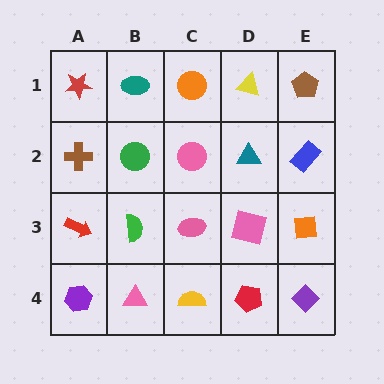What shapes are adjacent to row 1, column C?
A pink circle (row 2, column C), a teal ellipse (row 1, column B), a yellow triangle (row 1, column D).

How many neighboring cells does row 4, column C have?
3.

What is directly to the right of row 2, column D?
A blue rectangle.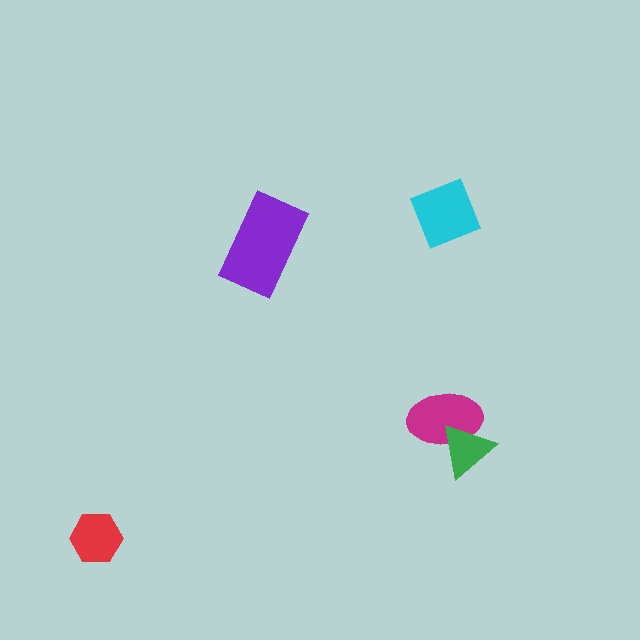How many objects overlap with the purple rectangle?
0 objects overlap with the purple rectangle.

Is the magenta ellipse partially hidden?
Yes, it is partially covered by another shape.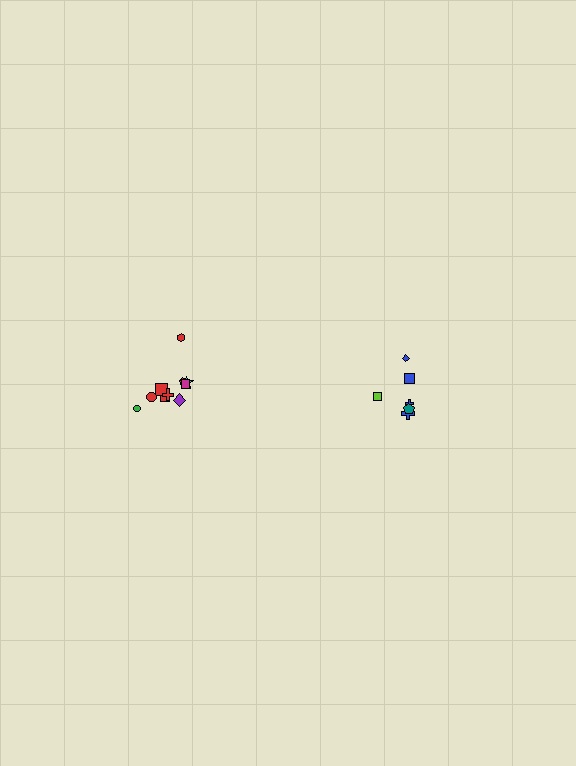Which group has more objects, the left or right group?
The left group.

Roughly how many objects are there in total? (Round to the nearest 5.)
Roughly 15 objects in total.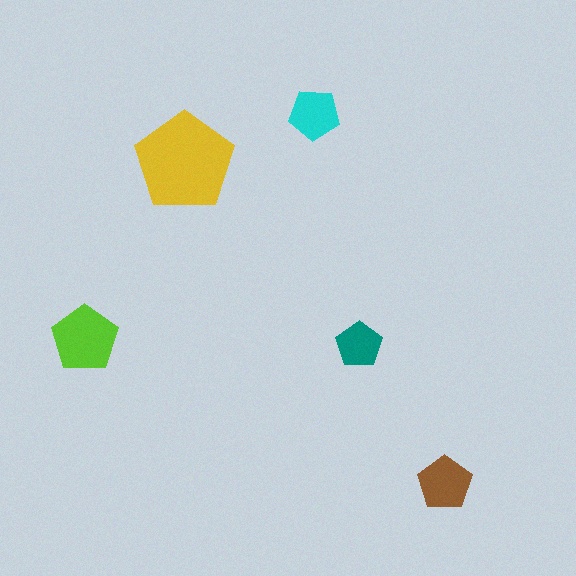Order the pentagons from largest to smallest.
the yellow one, the lime one, the brown one, the cyan one, the teal one.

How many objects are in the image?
There are 5 objects in the image.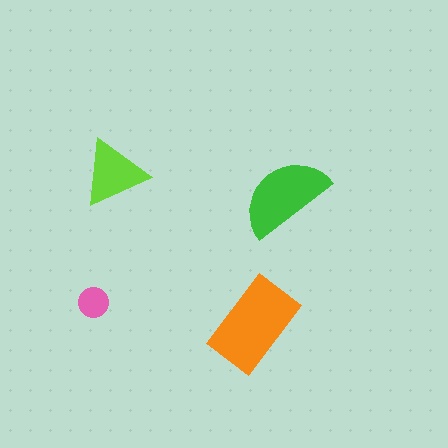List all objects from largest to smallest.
The orange rectangle, the green semicircle, the lime triangle, the pink circle.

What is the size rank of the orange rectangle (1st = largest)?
1st.